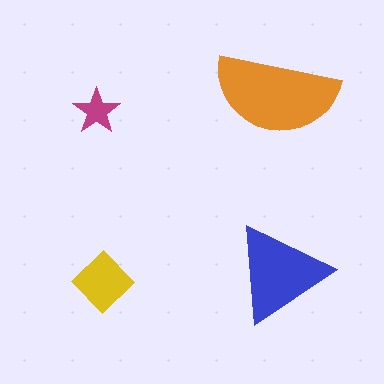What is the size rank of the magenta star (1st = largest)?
4th.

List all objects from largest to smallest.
The orange semicircle, the blue triangle, the yellow diamond, the magenta star.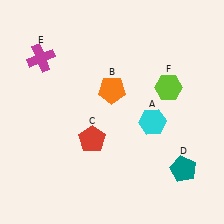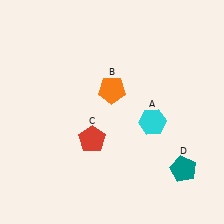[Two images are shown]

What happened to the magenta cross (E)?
The magenta cross (E) was removed in Image 2. It was in the top-left area of Image 1.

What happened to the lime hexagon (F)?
The lime hexagon (F) was removed in Image 2. It was in the top-right area of Image 1.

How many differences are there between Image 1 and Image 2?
There are 2 differences between the two images.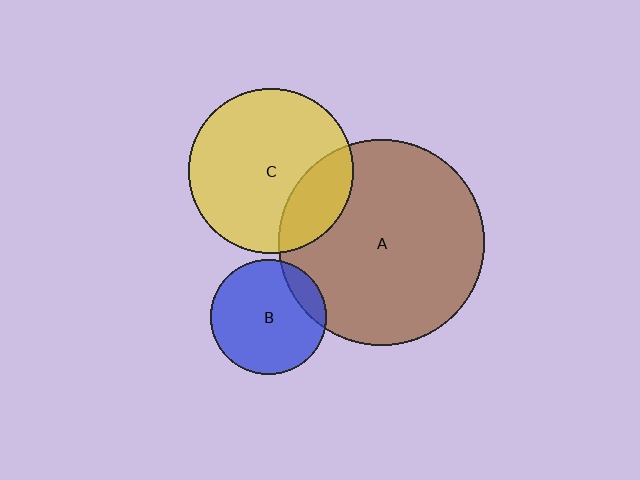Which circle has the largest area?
Circle A (brown).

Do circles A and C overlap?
Yes.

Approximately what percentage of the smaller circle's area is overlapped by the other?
Approximately 20%.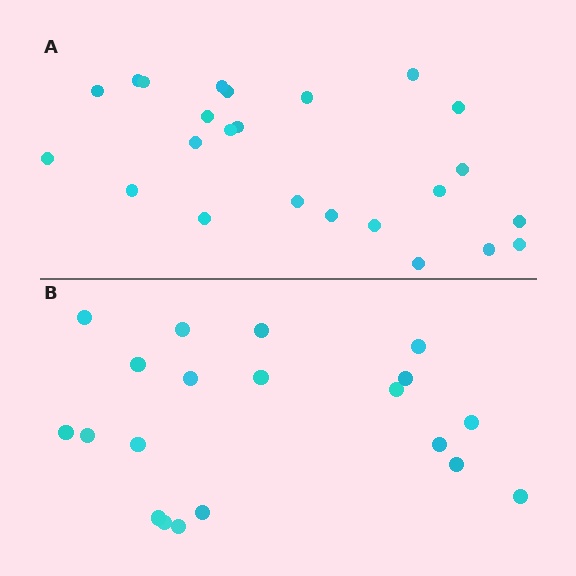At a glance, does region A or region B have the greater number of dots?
Region A (the top region) has more dots.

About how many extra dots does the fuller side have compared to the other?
Region A has about 4 more dots than region B.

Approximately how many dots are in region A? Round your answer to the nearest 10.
About 20 dots. (The exact count is 24, which rounds to 20.)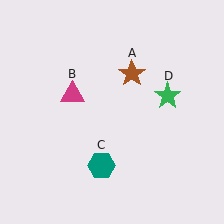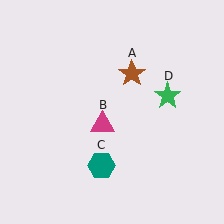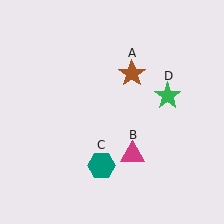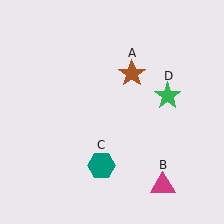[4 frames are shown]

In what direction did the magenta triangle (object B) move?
The magenta triangle (object B) moved down and to the right.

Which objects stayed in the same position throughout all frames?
Brown star (object A) and teal hexagon (object C) and green star (object D) remained stationary.